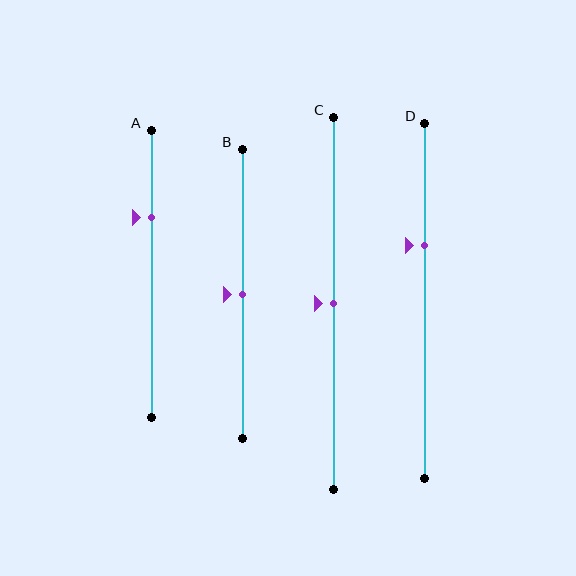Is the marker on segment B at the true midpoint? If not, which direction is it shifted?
Yes, the marker on segment B is at the true midpoint.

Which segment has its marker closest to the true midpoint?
Segment B has its marker closest to the true midpoint.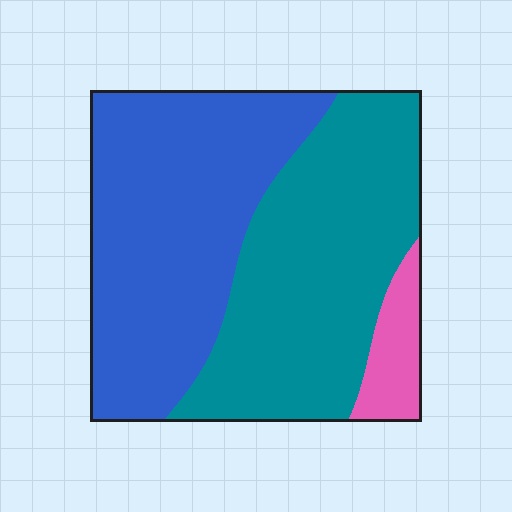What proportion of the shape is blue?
Blue covers 47% of the shape.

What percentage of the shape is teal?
Teal covers 45% of the shape.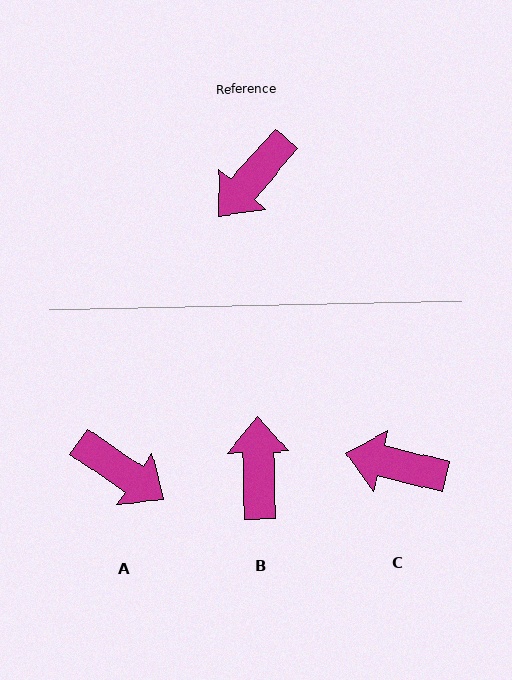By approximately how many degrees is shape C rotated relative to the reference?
Approximately 62 degrees clockwise.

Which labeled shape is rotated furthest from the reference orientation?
B, about 137 degrees away.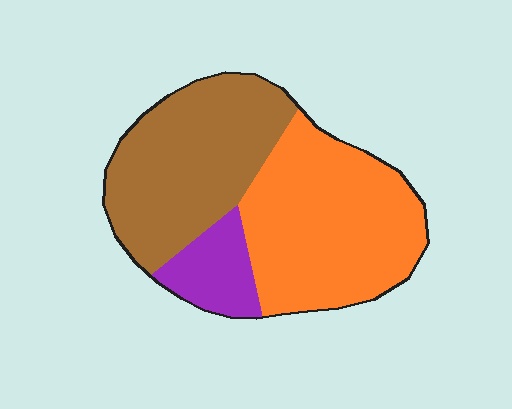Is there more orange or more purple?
Orange.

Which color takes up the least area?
Purple, at roughly 10%.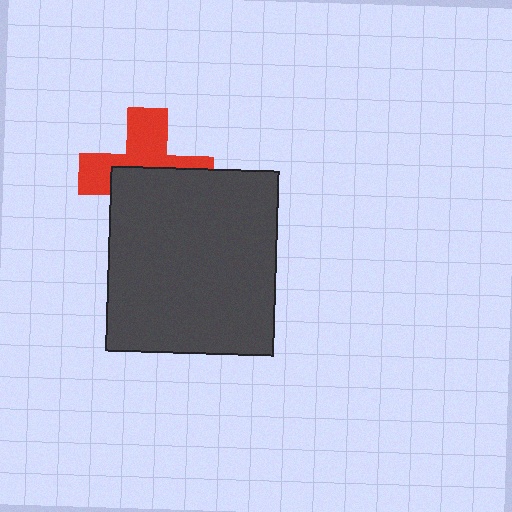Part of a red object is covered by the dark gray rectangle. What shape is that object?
It is a cross.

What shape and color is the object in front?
The object in front is a dark gray rectangle.